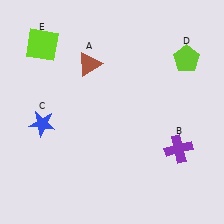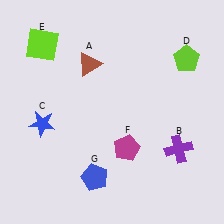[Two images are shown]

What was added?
A magenta pentagon (F), a blue pentagon (G) were added in Image 2.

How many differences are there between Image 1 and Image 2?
There are 2 differences between the two images.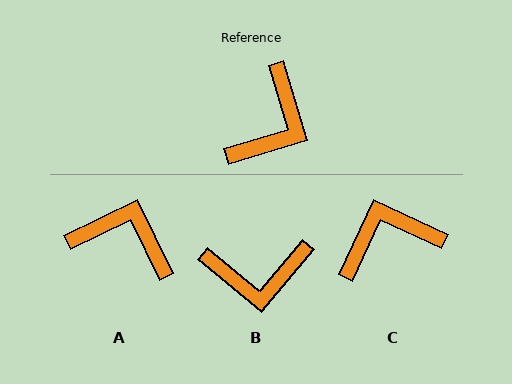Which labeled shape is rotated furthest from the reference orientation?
C, about 138 degrees away.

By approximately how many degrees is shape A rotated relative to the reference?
Approximately 99 degrees counter-clockwise.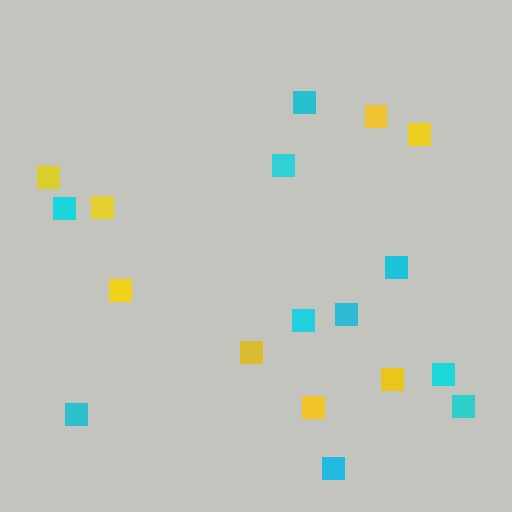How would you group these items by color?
There are 2 groups: one group of cyan squares (10) and one group of yellow squares (8).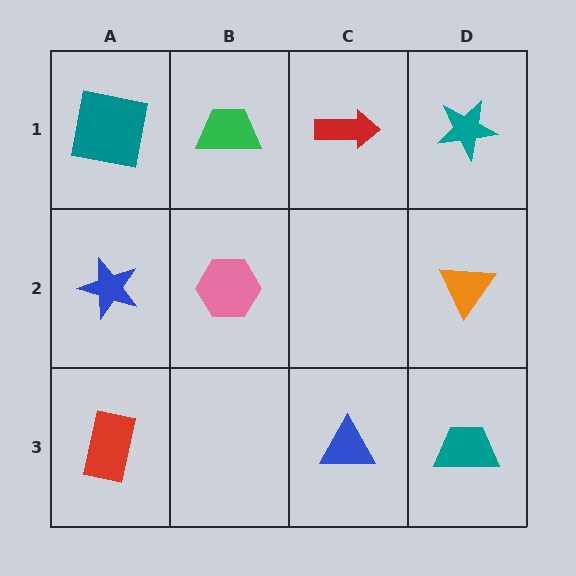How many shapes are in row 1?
4 shapes.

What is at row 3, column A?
A red rectangle.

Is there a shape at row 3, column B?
No, that cell is empty.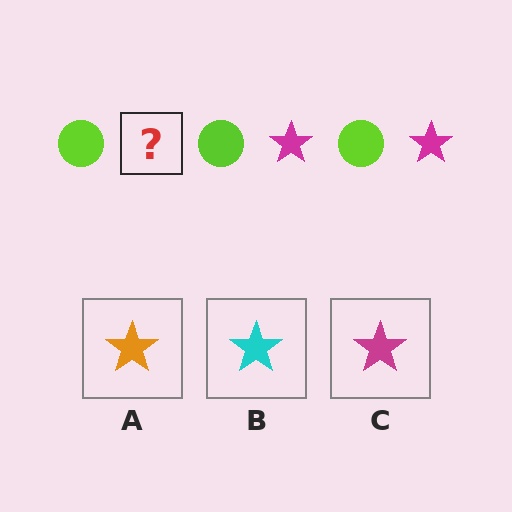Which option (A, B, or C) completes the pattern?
C.